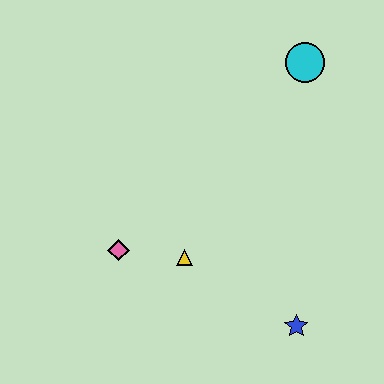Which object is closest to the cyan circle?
The yellow triangle is closest to the cyan circle.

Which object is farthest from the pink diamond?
The cyan circle is farthest from the pink diamond.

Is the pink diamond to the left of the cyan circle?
Yes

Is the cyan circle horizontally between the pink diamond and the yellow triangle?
No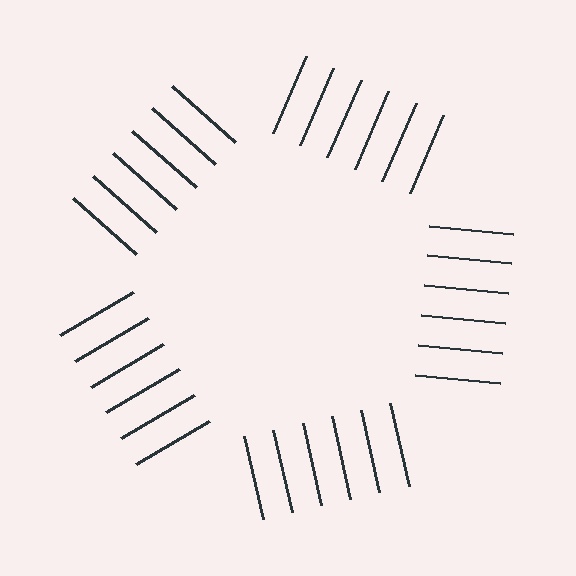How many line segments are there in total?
30 — 6 along each of the 5 edges.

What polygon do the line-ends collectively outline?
An illusory pentagon — the line segments terminate on its edges but no continuous stroke is drawn.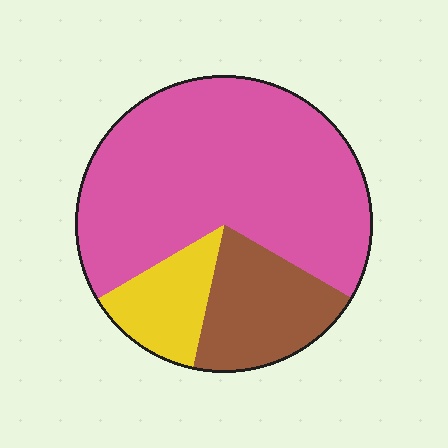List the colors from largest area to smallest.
From largest to smallest: pink, brown, yellow.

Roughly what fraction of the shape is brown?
Brown covers 20% of the shape.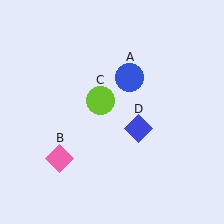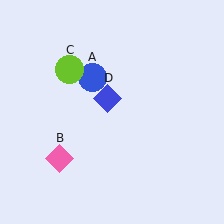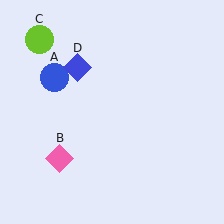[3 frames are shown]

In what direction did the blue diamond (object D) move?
The blue diamond (object D) moved up and to the left.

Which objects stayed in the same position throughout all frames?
Pink diamond (object B) remained stationary.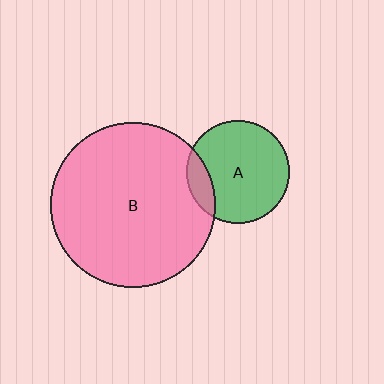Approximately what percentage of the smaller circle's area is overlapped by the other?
Approximately 15%.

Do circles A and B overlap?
Yes.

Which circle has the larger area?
Circle B (pink).